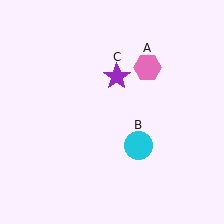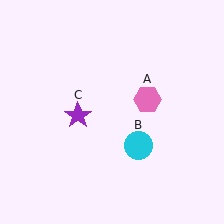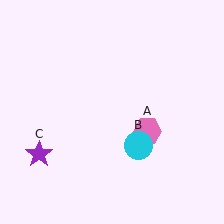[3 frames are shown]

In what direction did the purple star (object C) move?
The purple star (object C) moved down and to the left.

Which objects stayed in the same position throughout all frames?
Cyan circle (object B) remained stationary.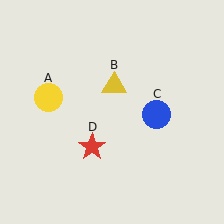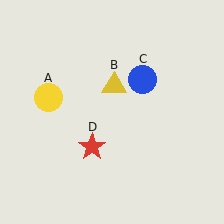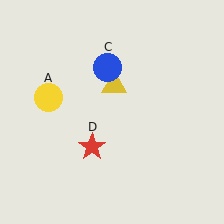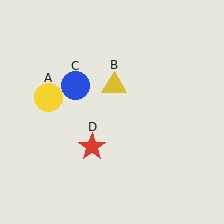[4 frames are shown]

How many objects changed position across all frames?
1 object changed position: blue circle (object C).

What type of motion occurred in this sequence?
The blue circle (object C) rotated counterclockwise around the center of the scene.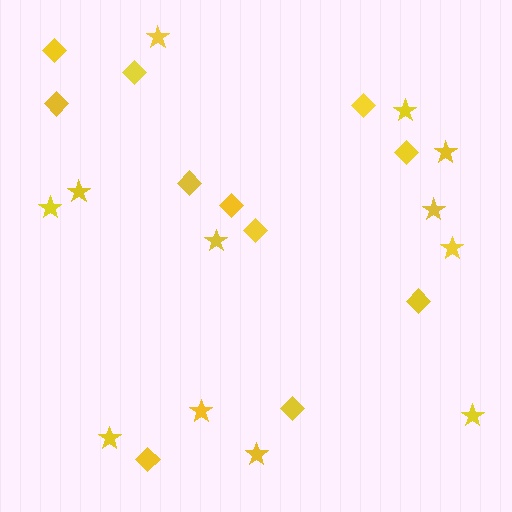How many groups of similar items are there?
There are 2 groups: one group of diamonds (11) and one group of stars (12).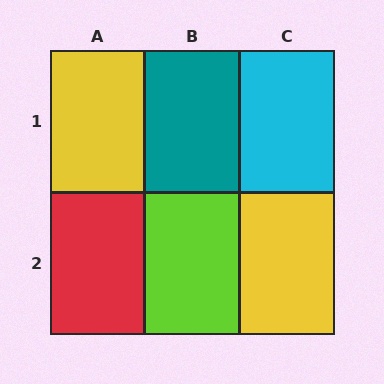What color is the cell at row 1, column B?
Teal.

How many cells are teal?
1 cell is teal.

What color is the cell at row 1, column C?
Cyan.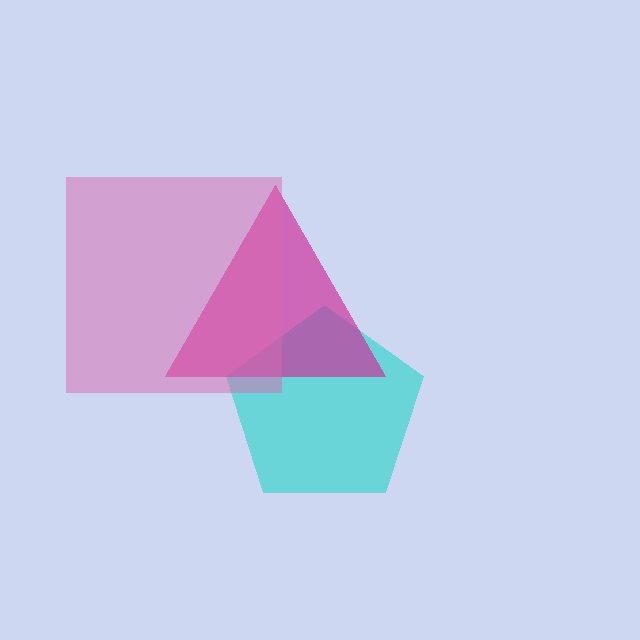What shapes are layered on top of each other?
The layered shapes are: a cyan pentagon, a magenta triangle, a pink square.